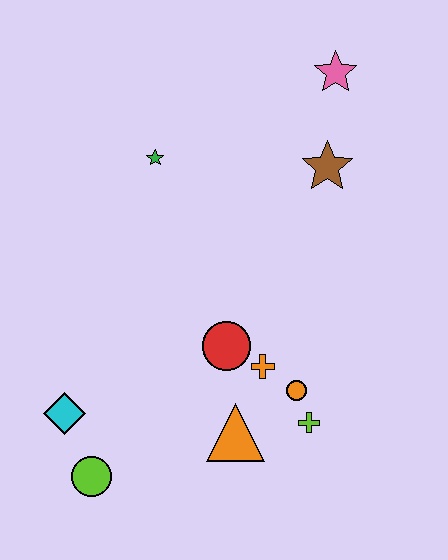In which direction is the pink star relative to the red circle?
The pink star is above the red circle.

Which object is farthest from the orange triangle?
The pink star is farthest from the orange triangle.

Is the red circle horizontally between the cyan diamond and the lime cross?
Yes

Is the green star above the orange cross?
Yes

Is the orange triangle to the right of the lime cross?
No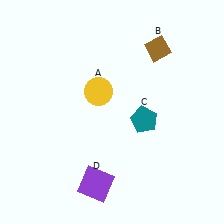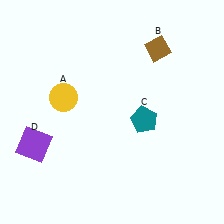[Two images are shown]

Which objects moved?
The objects that moved are: the yellow circle (A), the purple square (D).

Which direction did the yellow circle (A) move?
The yellow circle (A) moved left.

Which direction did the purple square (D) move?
The purple square (D) moved left.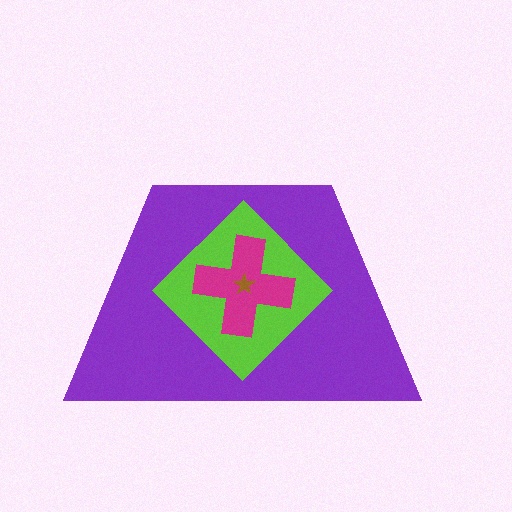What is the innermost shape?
The brown star.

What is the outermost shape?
The purple trapezoid.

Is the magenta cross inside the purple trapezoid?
Yes.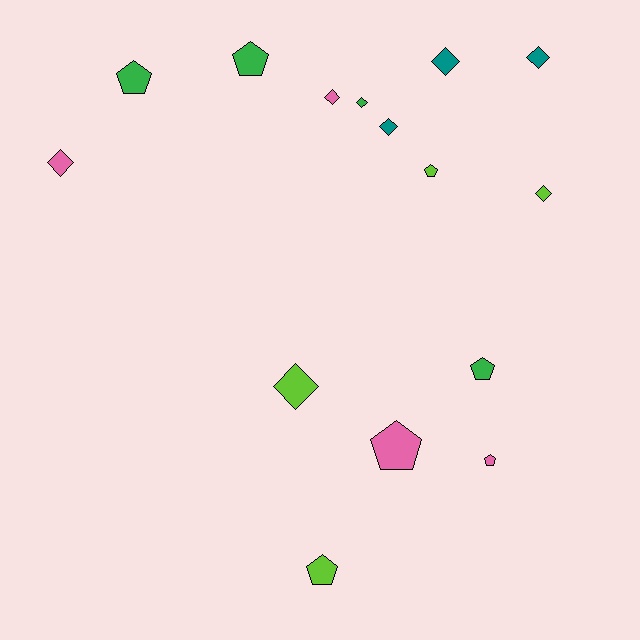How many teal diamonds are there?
There are 3 teal diamonds.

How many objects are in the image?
There are 15 objects.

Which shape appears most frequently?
Diamond, with 8 objects.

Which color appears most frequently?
Pink, with 4 objects.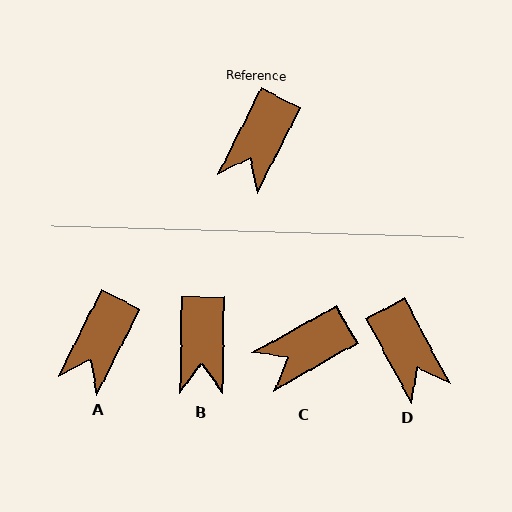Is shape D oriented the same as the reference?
No, it is off by about 54 degrees.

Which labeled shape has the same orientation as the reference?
A.